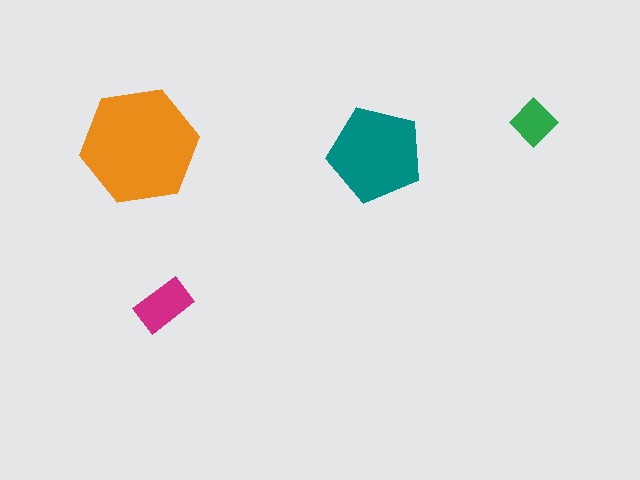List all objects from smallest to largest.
The green diamond, the magenta rectangle, the teal pentagon, the orange hexagon.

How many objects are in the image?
There are 4 objects in the image.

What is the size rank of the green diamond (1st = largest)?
4th.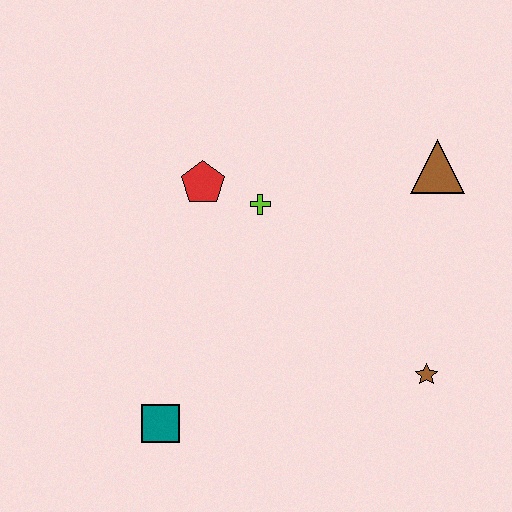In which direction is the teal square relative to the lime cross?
The teal square is below the lime cross.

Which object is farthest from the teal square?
The brown triangle is farthest from the teal square.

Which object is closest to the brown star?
The brown triangle is closest to the brown star.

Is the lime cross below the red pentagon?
Yes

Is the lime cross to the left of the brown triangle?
Yes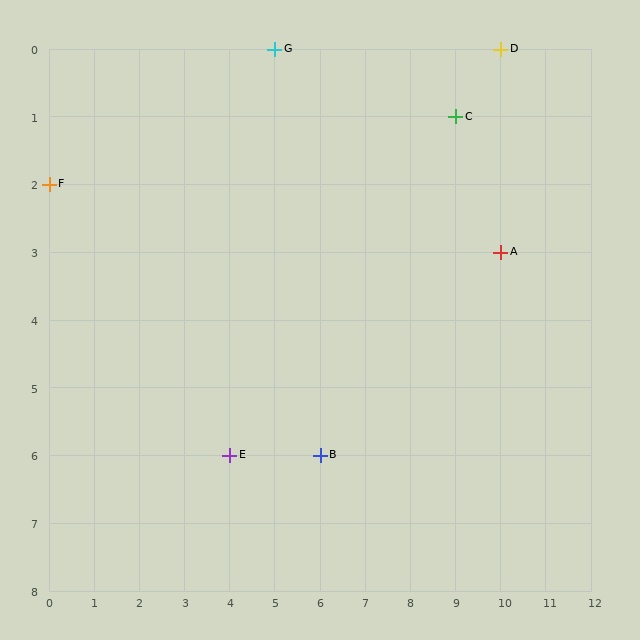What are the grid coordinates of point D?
Point D is at grid coordinates (10, 0).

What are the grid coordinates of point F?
Point F is at grid coordinates (0, 2).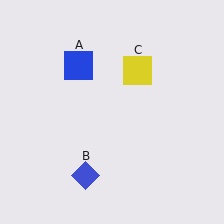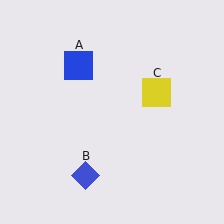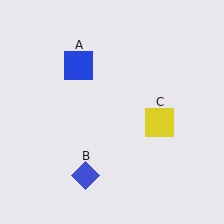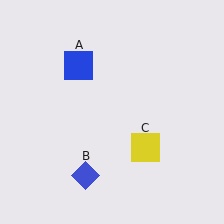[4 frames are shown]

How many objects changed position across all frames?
1 object changed position: yellow square (object C).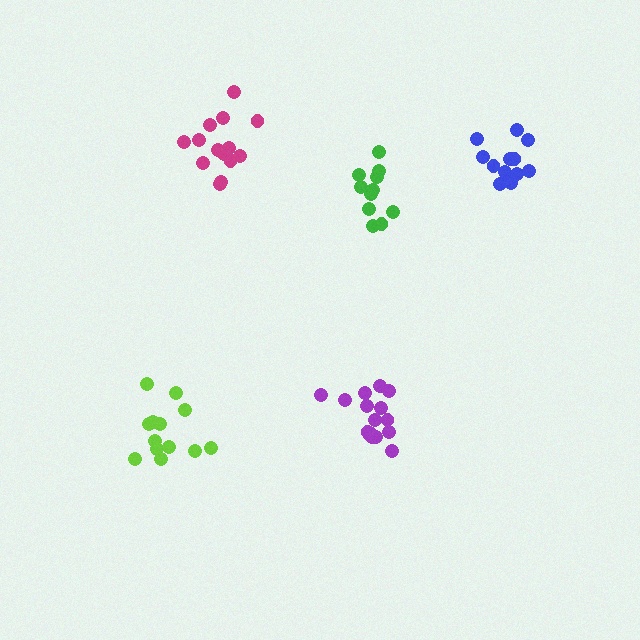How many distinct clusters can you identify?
There are 5 distinct clusters.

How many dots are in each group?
Group 1: 16 dots, Group 2: 12 dots, Group 3: 13 dots, Group 4: 14 dots, Group 5: 11 dots (66 total).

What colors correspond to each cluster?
The clusters are colored: purple, blue, lime, magenta, green.